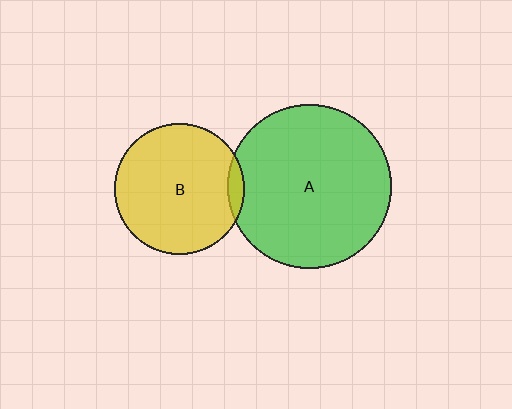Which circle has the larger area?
Circle A (green).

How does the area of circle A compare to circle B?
Approximately 1.6 times.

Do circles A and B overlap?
Yes.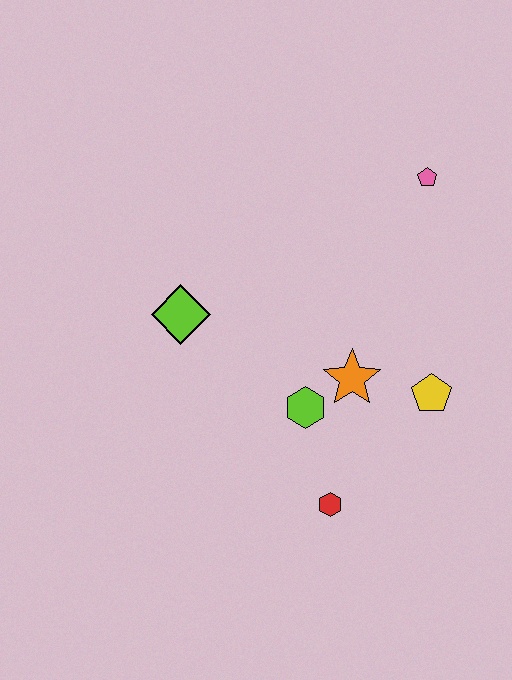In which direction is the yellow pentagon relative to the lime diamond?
The yellow pentagon is to the right of the lime diamond.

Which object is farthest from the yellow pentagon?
The lime diamond is farthest from the yellow pentagon.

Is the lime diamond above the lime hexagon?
Yes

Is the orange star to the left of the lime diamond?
No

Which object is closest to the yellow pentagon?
The orange star is closest to the yellow pentagon.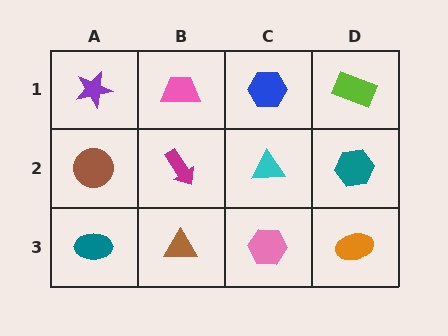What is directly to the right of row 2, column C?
A teal hexagon.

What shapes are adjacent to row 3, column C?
A cyan triangle (row 2, column C), a brown triangle (row 3, column B), an orange ellipse (row 3, column D).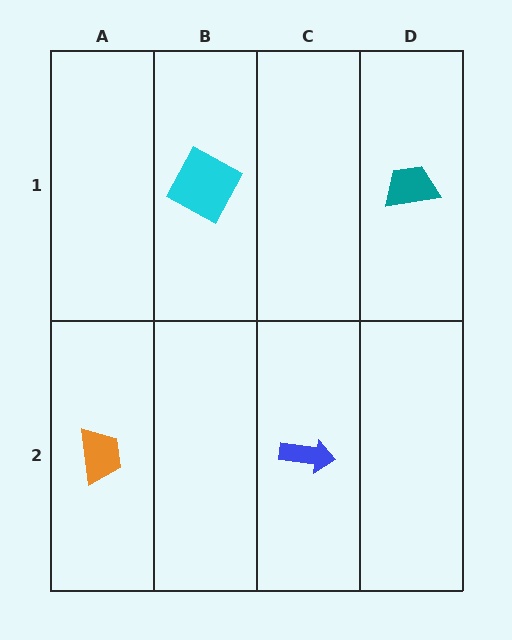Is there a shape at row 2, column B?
No, that cell is empty.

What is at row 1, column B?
A cyan square.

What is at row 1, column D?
A teal trapezoid.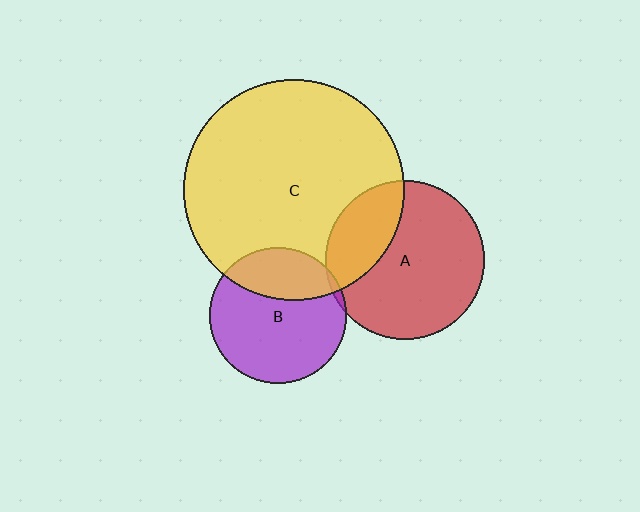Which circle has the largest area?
Circle C (yellow).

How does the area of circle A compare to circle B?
Approximately 1.4 times.